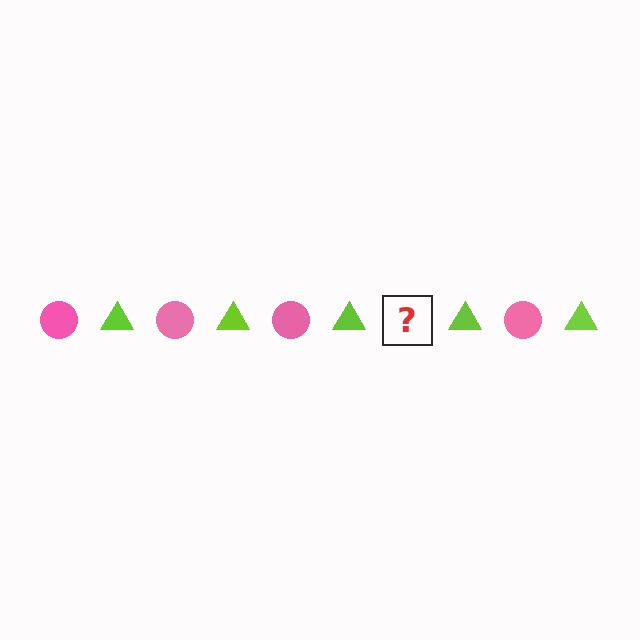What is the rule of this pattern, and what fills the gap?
The rule is that the pattern alternates between pink circle and lime triangle. The gap should be filled with a pink circle.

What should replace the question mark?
The question mark should be replaced with a pink circle.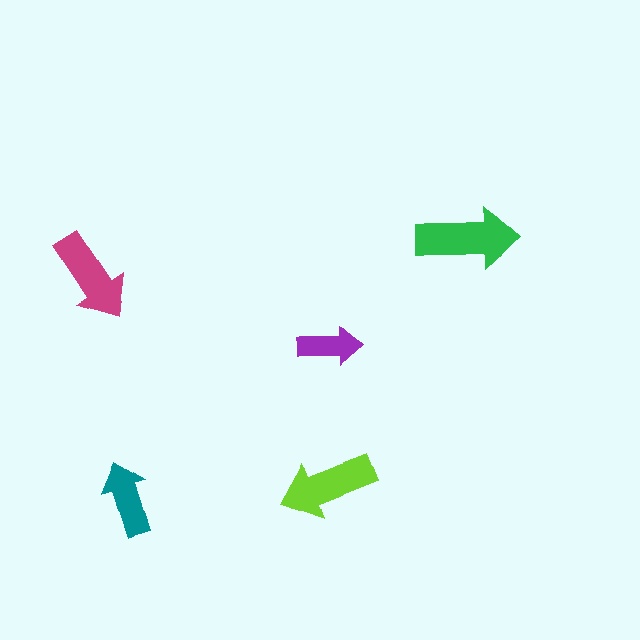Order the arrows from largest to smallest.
the green one, the lime one, the magenta one, the teal one, the purple one.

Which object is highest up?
The green arrow is topmost.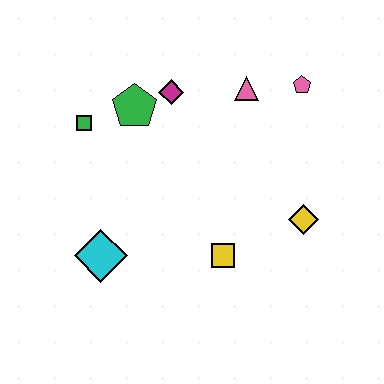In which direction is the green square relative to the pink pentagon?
The green square is to the left of the pink pentagon.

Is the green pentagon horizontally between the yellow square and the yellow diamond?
No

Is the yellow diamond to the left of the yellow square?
No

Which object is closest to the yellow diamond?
The yellow square is closest to the yellow diamond.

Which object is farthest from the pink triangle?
The cyan diamond is farthest from the pink triangle.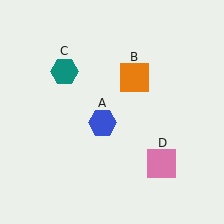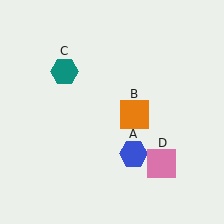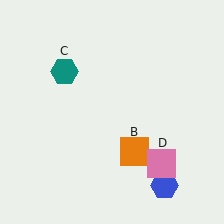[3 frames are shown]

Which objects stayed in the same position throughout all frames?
Teal hexagon (object C) and pink square (object D) remained stationary.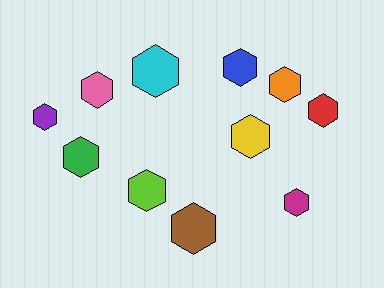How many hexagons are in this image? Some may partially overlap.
There are 11 hexagons.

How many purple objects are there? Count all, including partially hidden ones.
There is 1 purple object.